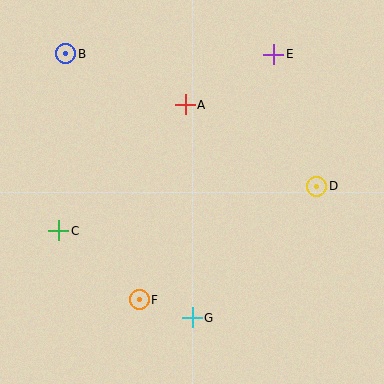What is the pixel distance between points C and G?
The distance between C and G is 160 pixels.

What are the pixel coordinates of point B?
Point B is at (66, 54).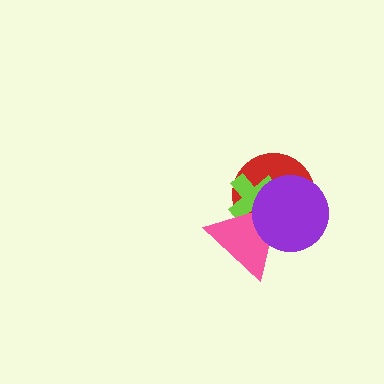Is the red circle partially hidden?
Yes, it is partially covered by another shape.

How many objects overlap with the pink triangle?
3 objects overlap with the pink triangle.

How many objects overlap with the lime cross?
3 objects overlap with the lime cross.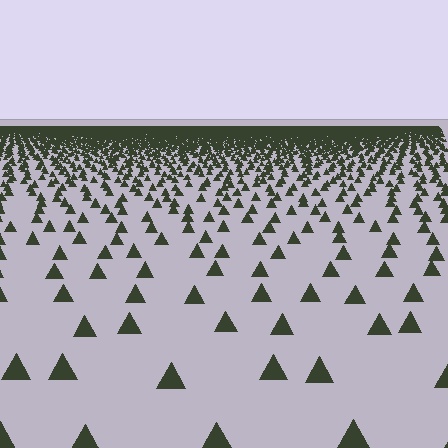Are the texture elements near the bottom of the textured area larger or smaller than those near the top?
Larger. Near the bottom, elements are closer to the viewer and appear at a bigger on-screen size.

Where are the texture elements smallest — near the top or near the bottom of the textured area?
Near the top.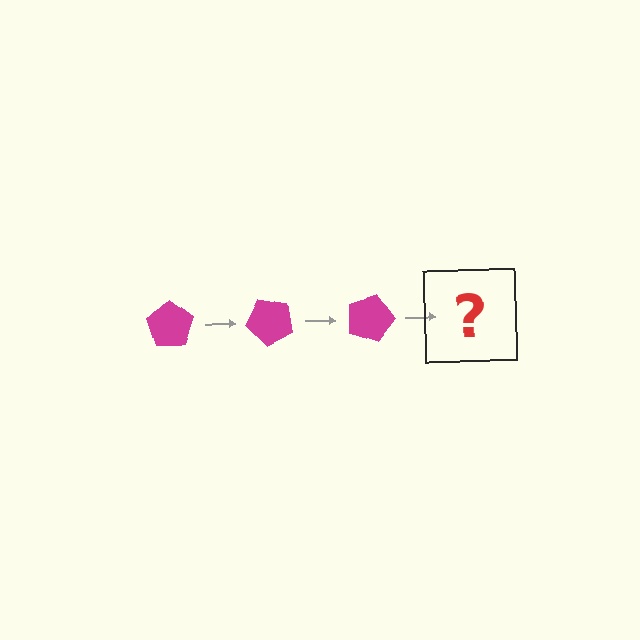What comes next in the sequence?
The next element should be a magenta pentagon rotated 135 degrees.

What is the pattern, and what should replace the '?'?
The pattern is that the pentagon rotates 45 degrees each step. The '?' should be a magenta pentagon rotated 135 degrees.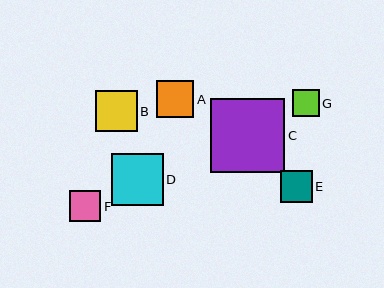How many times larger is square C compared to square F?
Square C is approximately 2.4 times the size of square F.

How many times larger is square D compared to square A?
Square D is approximately 1.4 times the size of square A.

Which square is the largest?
Square C is the largest with a size of approximately 74 pixels.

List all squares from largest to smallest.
From largest to smallest: C, D, B, A, E, F, G.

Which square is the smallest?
Square G is the smallest with a size of approximately 27 pixels.